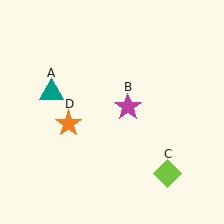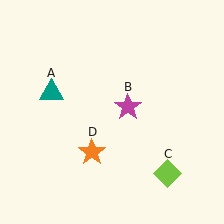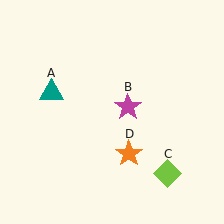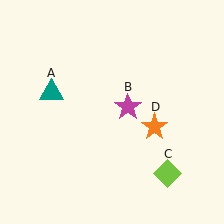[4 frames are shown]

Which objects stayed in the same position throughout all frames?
Teal triangle (object A) and magenta star (object B) and lime diamond (object C) remained stationary.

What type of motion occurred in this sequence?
The orange star (object D) rotated counterclockwise around the center of the scene.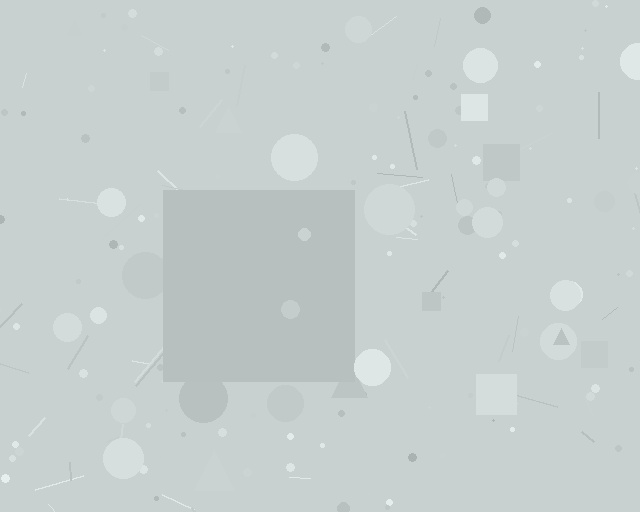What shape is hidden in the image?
A square is hidden in the image.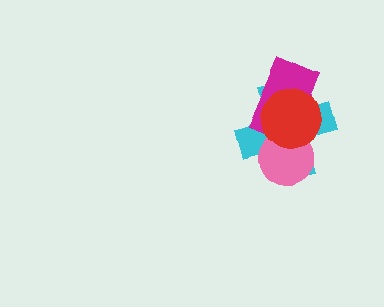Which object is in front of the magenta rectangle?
The red circle is in front of the magenta rectangle.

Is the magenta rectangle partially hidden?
Yes, it is partially covered by another shape.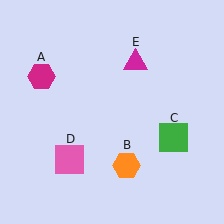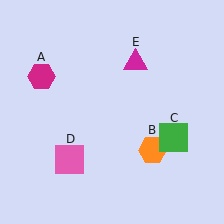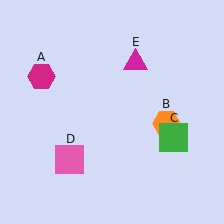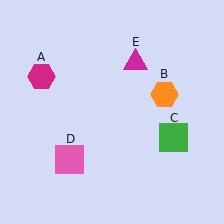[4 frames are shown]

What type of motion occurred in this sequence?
The orange hexagon (object B) rotated counterclockwise around the center of the scene.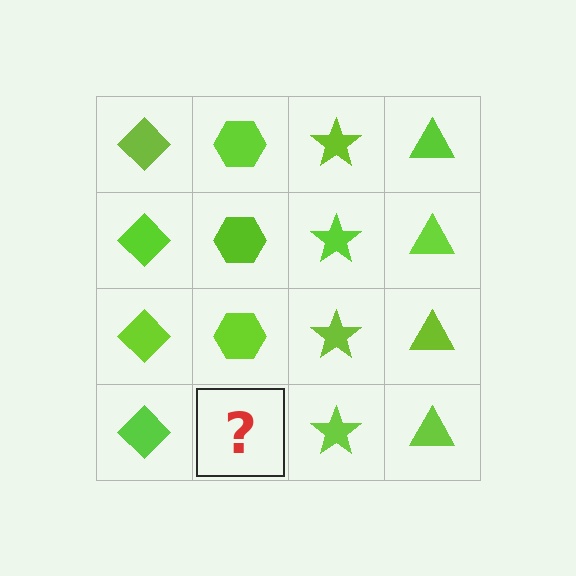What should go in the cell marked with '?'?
The missing cell should contain a lime hexagon.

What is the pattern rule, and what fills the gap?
The rule is that each column has a consistent shape. The gap should be filled with a lime hexagon.